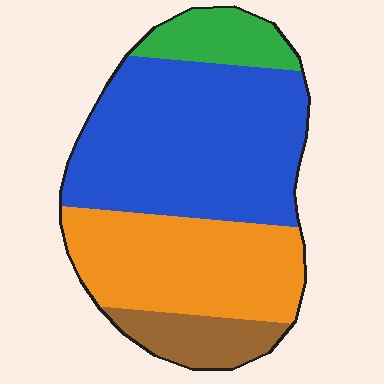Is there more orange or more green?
Orange.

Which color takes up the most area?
Blue, at roughly 50%.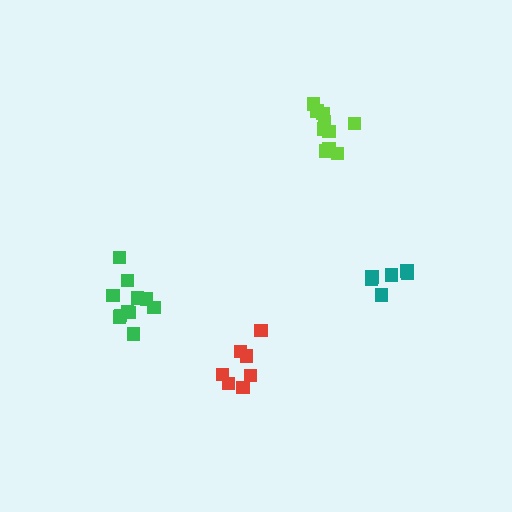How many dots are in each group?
Group 1: 6 dots, Group 2: 11 dots, Group 3: 7 dots, Group 4: 10 dots (34 total).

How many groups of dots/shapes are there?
There are 4 groups.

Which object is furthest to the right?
The teal cluster is rightmost.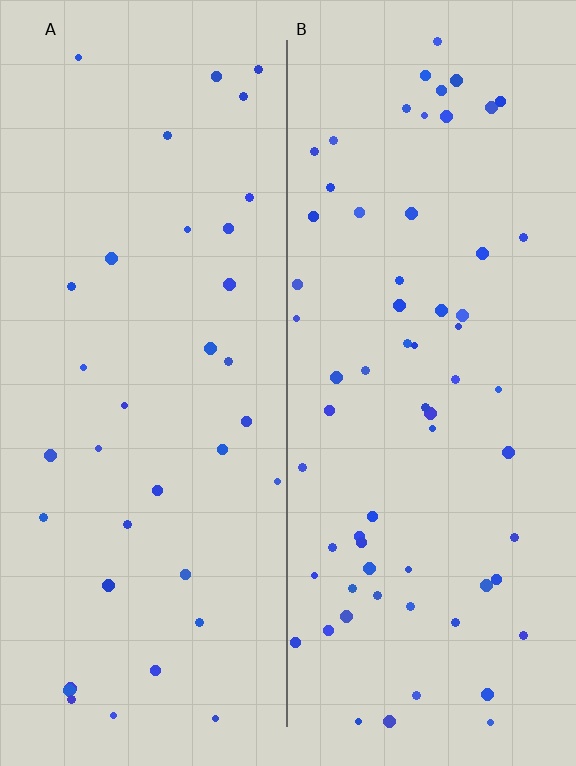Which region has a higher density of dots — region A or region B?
B (the right).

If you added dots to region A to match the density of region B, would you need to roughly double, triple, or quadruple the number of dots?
Approximately double.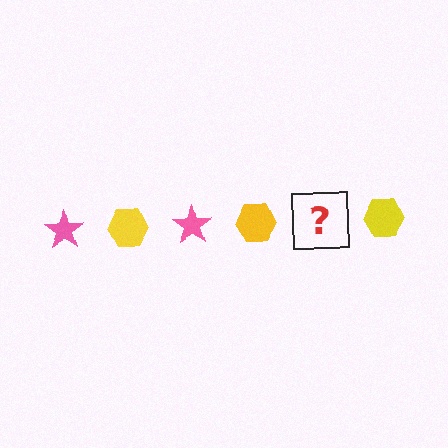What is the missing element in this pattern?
The missing element is a pink star.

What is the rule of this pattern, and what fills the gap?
The rule is that the pattern alternates between pink star and yellow hexagon. The gap should be filled with a pink star.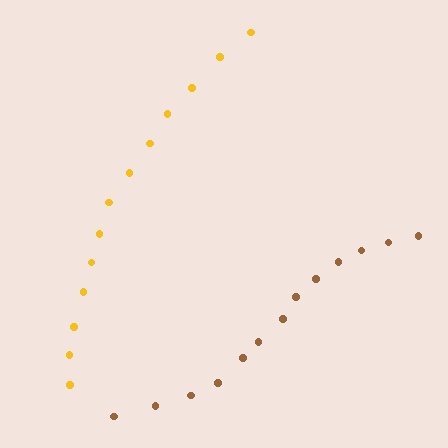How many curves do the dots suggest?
There are 2 distinct paths.